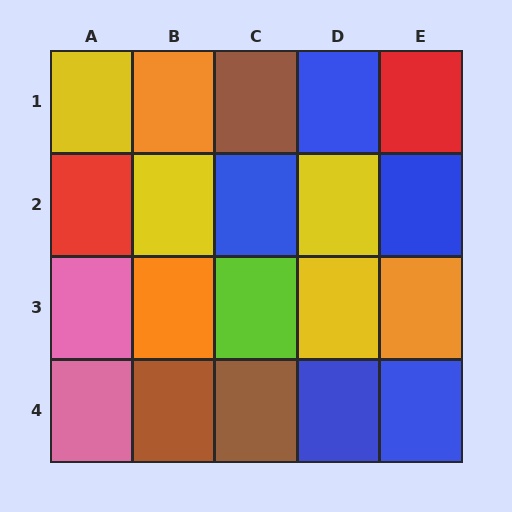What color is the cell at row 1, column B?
Orange.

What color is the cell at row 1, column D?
Blue.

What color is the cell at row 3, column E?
Orange.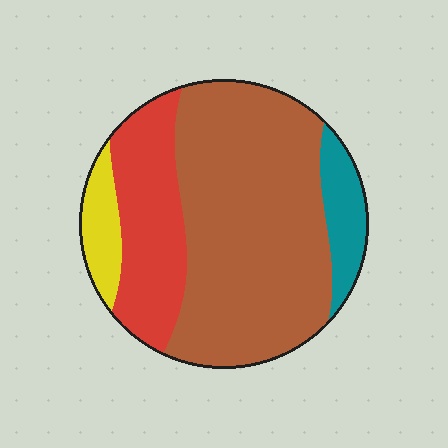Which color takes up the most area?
Brown, at roughly 60%.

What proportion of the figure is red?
Red takes up less than a quarter of the figure.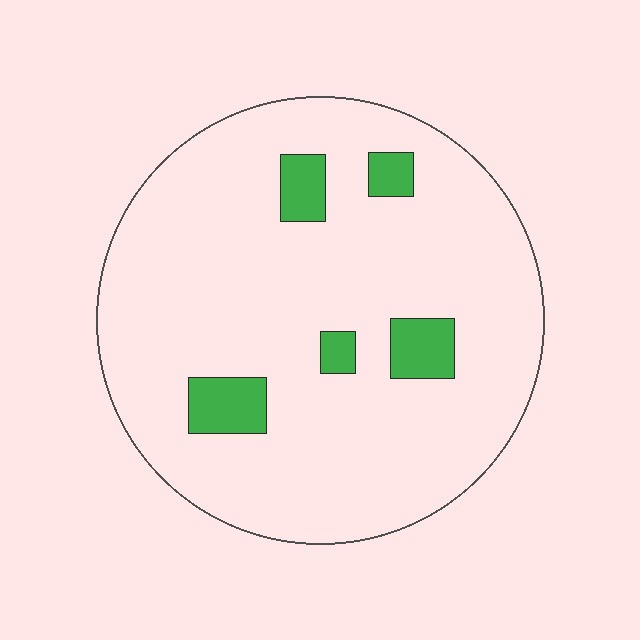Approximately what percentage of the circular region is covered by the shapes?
Approximately 10%.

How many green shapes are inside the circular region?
5.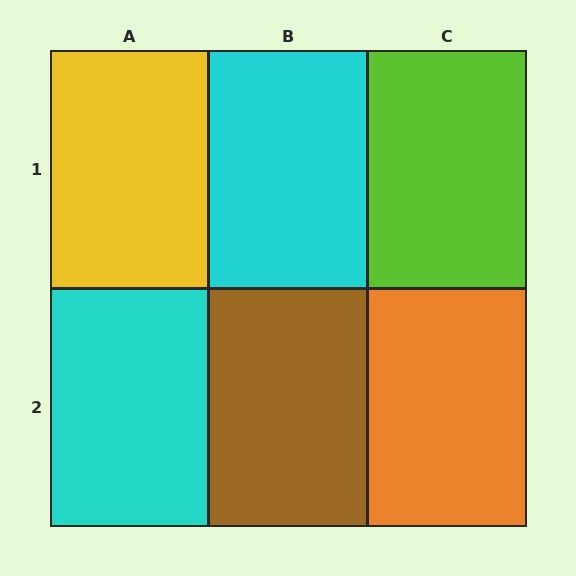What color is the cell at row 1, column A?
Yellow.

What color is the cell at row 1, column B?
Cyan.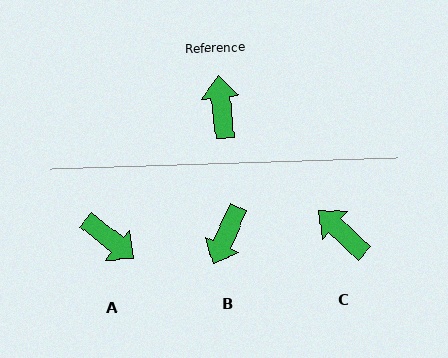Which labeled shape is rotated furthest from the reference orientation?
B, about 150 degrees away.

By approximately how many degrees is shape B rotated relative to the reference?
Approximately 150 degrees counter-clockwise.